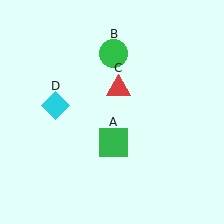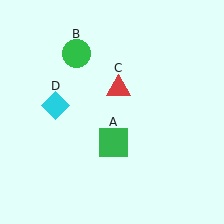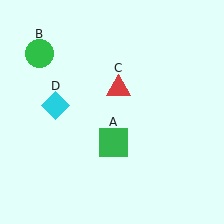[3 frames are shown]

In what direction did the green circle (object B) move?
The green circle (object B) moved left.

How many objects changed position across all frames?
1 object changed position: green circle (object B).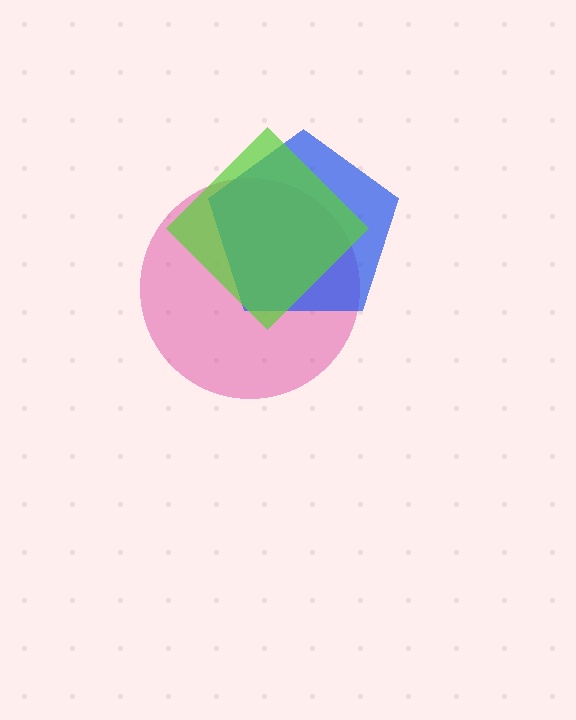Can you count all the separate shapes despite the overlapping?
Yes, there are 3 separate shapes.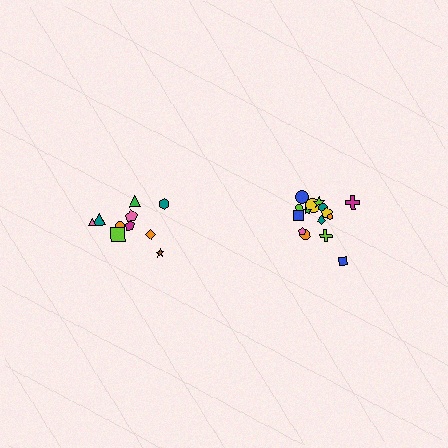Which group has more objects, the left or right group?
The right group.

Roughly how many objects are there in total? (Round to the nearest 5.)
Roughly 25 objects in total.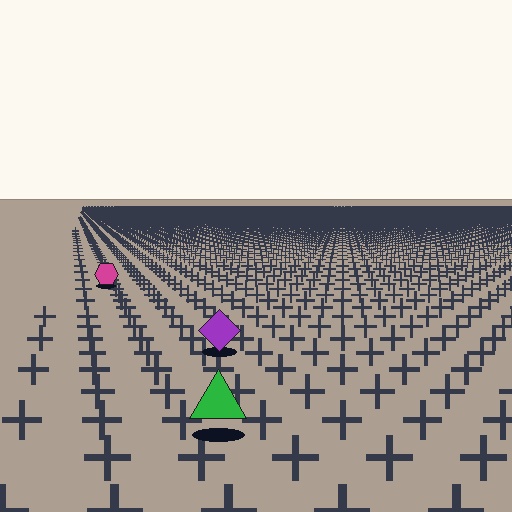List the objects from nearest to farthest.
From nearest to farthest: the green triangle, the purple diamond, the magenta hexagon.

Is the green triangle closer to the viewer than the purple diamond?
Yes. The green triangle is closer — you can tell from the texture gradient: the ground texture is coarser near it.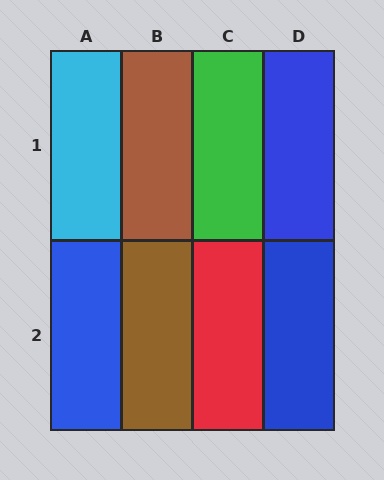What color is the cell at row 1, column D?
Blue.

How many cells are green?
1 cell is green.